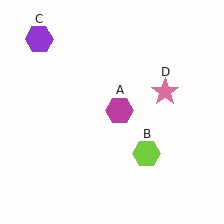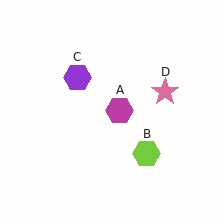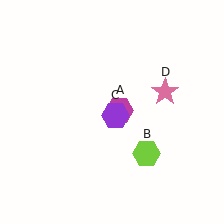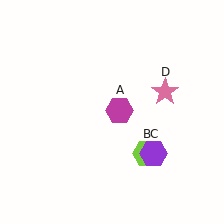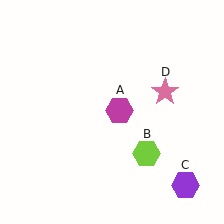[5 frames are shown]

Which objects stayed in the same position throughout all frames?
Magenta hexagon (object A) and lime hexagon (object B) and pink star (object D) remained stationary.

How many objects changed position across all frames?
1 object changed position: purple hexagon (object C).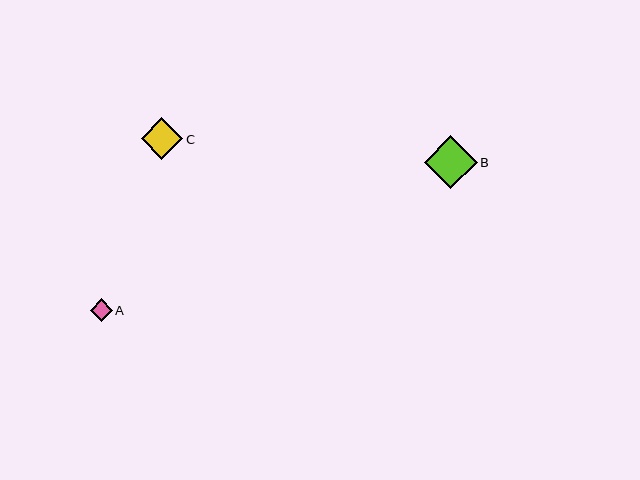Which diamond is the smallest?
Diamond A is the smallest with a size of approximately 22 pixels.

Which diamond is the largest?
Diamond B is the largest with a size of approximately 53 pixels.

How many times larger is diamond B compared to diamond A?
Diamond B is approximately 2.4 times the size of diamond A.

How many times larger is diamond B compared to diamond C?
Diamond B is approximately 1.3 times the size of diamond C.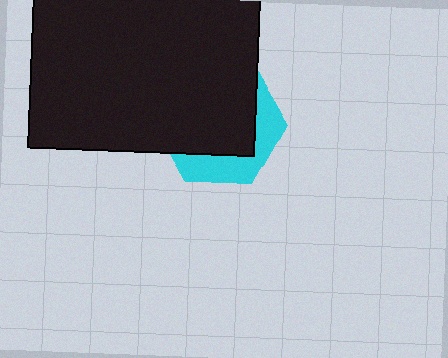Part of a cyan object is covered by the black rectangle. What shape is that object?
It is a hexagon.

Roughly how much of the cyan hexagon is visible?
A small part of it is visible (roughly 33%).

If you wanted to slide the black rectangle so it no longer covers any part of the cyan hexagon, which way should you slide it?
Slide it toward the upper-left — that is the most direct way to separate the two shapes.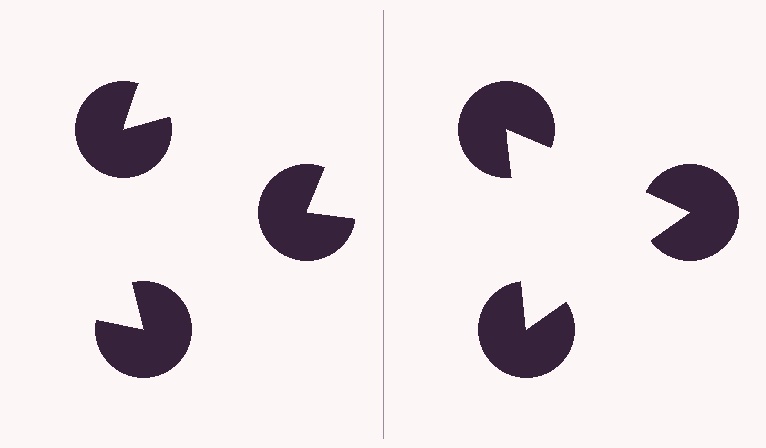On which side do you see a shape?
An illusory triangle appears on the right side. On the left side the wedge cuts are rotated, so no coherent shape forms.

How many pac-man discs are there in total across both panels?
6 — 3 on each side.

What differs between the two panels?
The pac-man discs are positioned identically on both sides; only the wedge orientations differ. On the right they align to a triangle; on the left they are misaligned.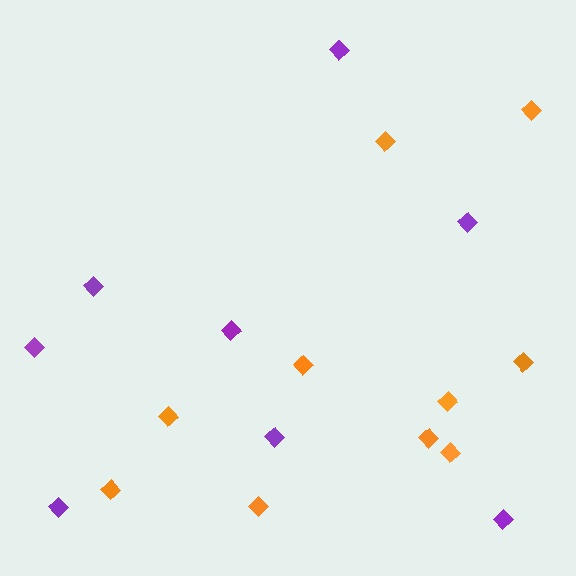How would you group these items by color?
There are 2 groups: one group of purple diamonds (8) and one group of orange diamonds (10).